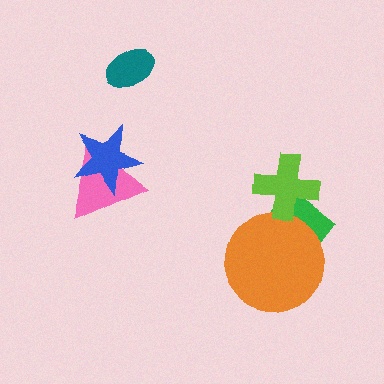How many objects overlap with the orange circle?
1 object overlaps with the orange circle.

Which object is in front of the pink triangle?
The blue star is in front of the pink triangle.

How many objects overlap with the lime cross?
1 object overlaps with the lime cross.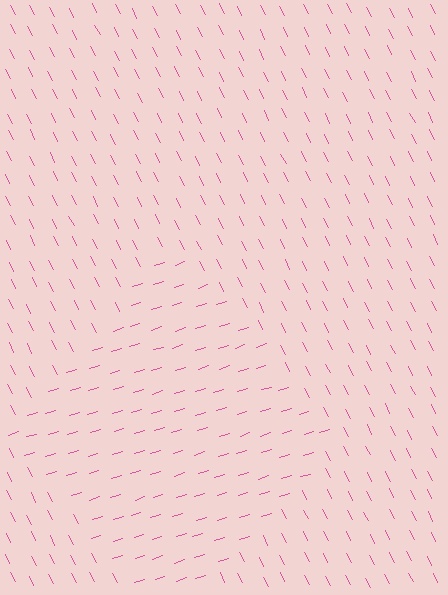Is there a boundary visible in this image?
Yes, there is a texture boundary formed by a change in line orientation.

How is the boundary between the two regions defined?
The boundary is defined purely by a change in line orientation (approximately 81 degrees difference). All lines are the same color and thickness.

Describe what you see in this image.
The image is filled with small pink line segments. A diamond region in the image has lines oriented differently from the surrounding lines, creating a visible texture boundary.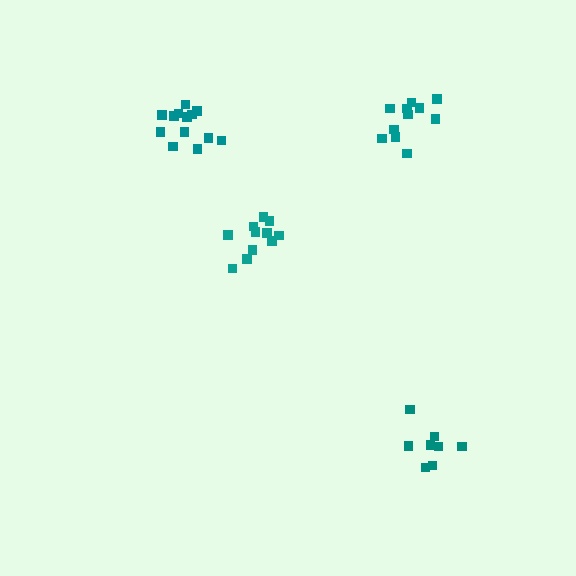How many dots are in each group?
Group 1: 13 dots, Group 2: 11 dots, Group 3: 11 dots, Group 4: 8 dots (43 total).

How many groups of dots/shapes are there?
There are 4 groups.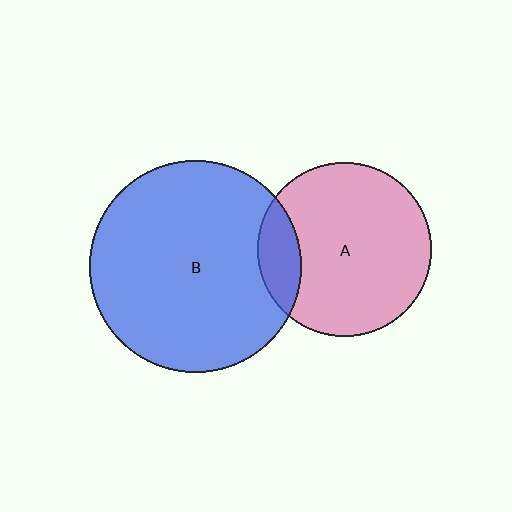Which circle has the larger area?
Circle B (blue).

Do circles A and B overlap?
Yes.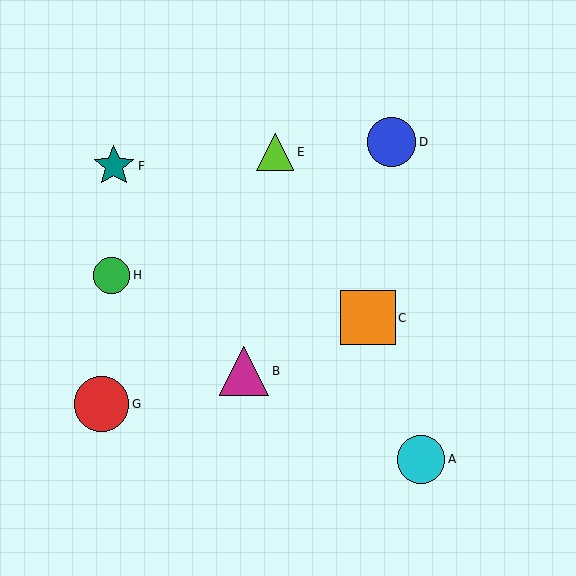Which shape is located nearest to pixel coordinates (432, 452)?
The cyan circle (labeled A) at (421, 459) is nearest to that location.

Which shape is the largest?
The orange square (labeled C) is the largest.